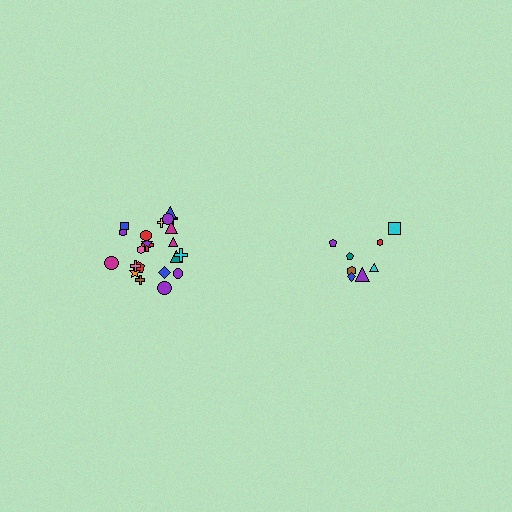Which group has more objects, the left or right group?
The left group.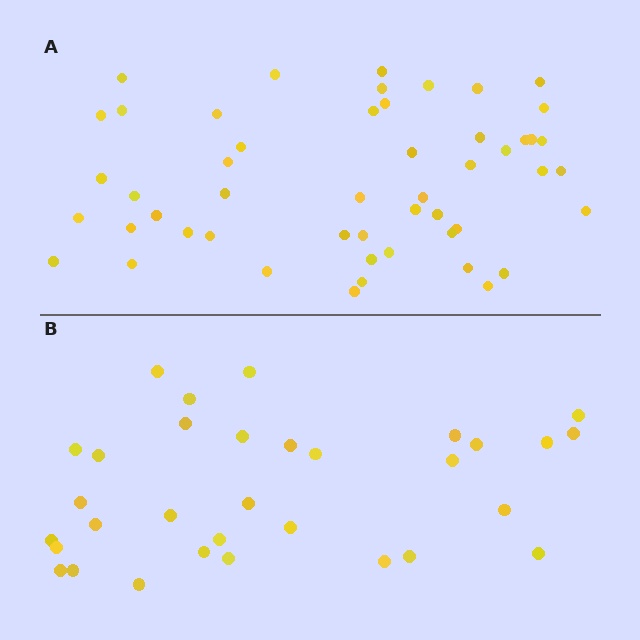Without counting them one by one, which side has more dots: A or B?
Region A (the top region) has more dots.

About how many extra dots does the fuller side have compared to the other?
Region A has approximately 20 more dots than region B.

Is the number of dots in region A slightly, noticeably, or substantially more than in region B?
Region A has substantially more. The ratio is roughly 1.6 to 1.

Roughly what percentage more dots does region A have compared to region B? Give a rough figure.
About 60% more.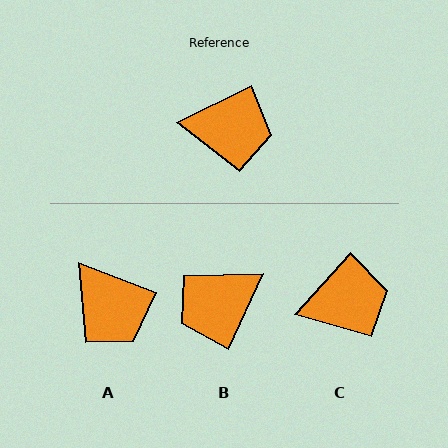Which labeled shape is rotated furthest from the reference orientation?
B, about 140 degrees away.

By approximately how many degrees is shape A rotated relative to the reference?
Approximately 47 degrees clockwise.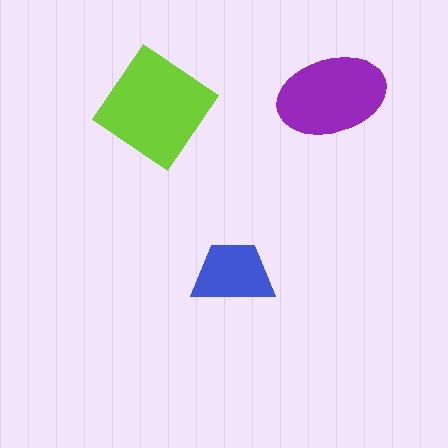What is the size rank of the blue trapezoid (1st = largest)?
3rd.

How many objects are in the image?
There are 3 objects in the image.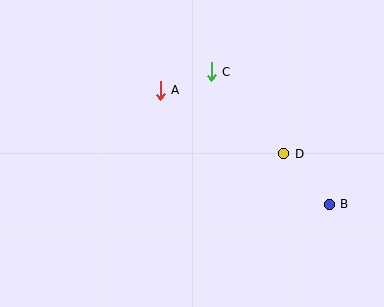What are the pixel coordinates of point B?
Point B is at (329, 204).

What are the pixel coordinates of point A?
Point A is at (160, 90).